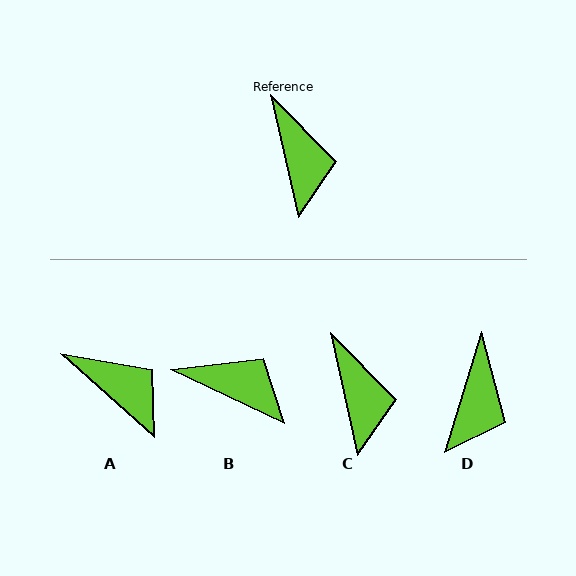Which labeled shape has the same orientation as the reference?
C.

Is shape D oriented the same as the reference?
No, it is off by about 30 degrees.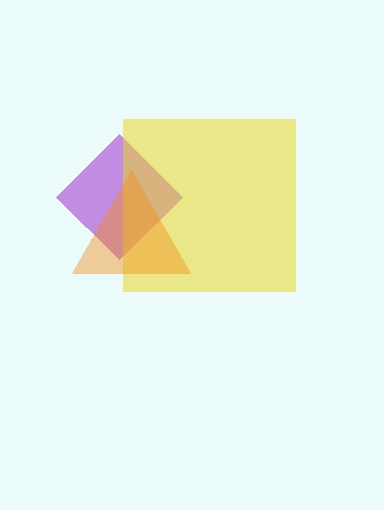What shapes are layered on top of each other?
The layered shapes are: a purple diamond, a yellow square, an orange triangle.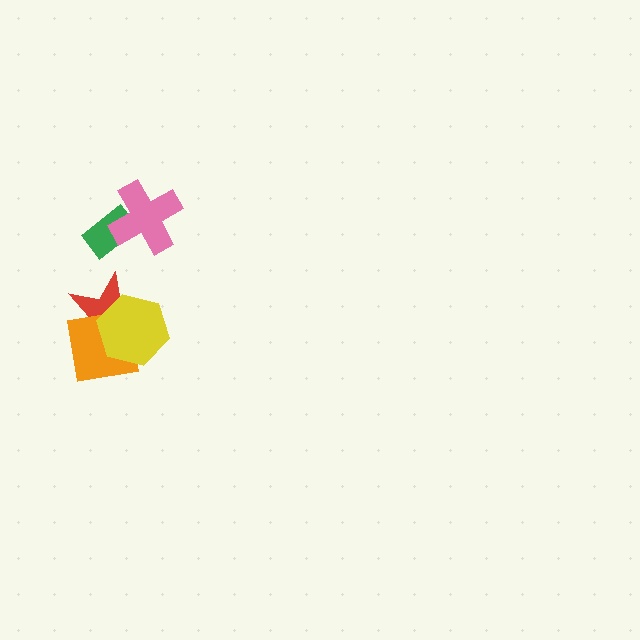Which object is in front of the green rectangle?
The pink cross is in front of the green rectangle.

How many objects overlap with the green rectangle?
1 object overlaps with the green rectangle.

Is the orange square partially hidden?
Yes, it is partially covered by another shape.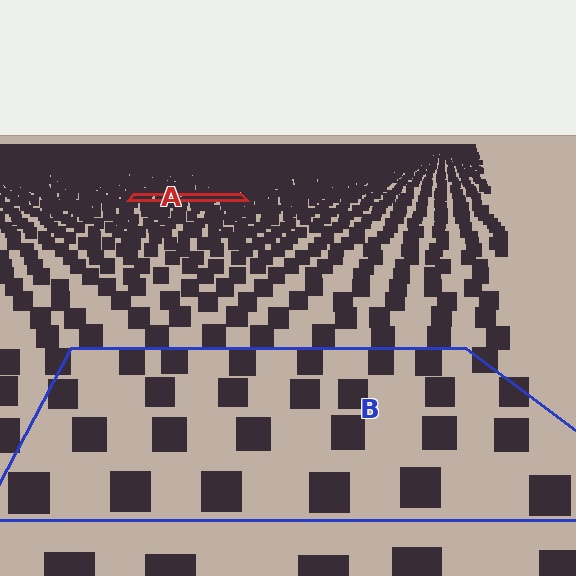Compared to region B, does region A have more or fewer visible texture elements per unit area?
Region A has more texture elements per unit area — they are packed more densely because it is farther away.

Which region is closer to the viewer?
Region B is closer. The texture elements there are larger and more spread out.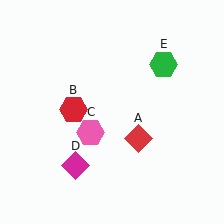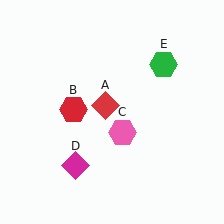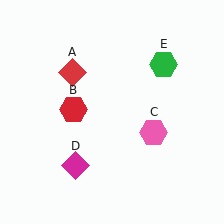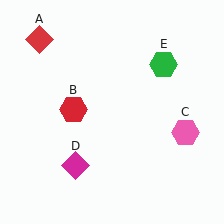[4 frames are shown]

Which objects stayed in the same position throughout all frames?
Red hexagon (object B) and magenta diamond (object D) and green hexagon (object E) remained stationary.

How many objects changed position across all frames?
2 objects changed position: red diamond (object A), pink hexagon (object C).